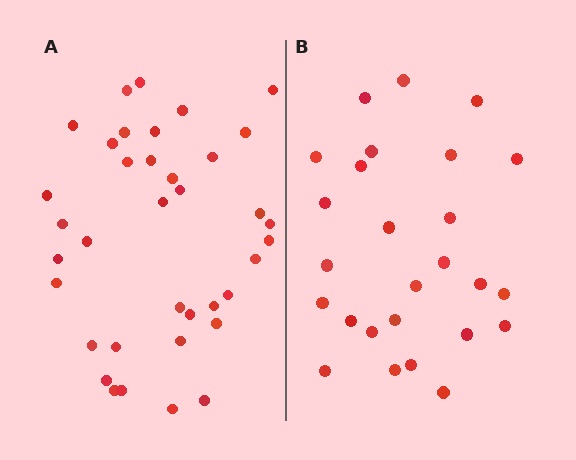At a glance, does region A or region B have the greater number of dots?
Region A (the left region) has more dots.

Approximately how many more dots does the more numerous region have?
Region A has roughly 12 or so more dots than region B.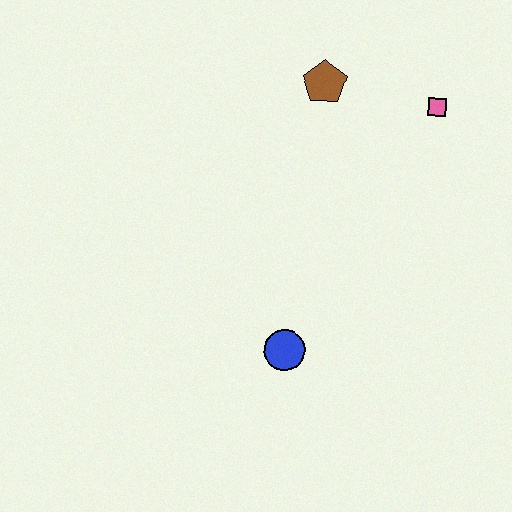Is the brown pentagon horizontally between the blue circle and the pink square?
Yes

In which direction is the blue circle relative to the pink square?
The blue circle is below the pink square.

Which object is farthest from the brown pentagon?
The blue circle is farthest from the brown pentagon.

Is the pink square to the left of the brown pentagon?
No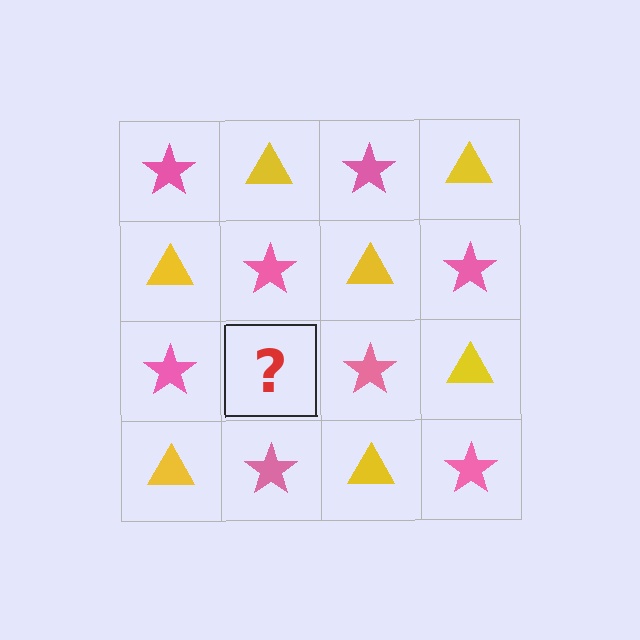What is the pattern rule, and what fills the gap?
The rule is that it alternates pink star and yellow triangle in a checkerboard pattern. The gap should be filled with a yellow triangle.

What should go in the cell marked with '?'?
The missing cell should contain a yellow triangle.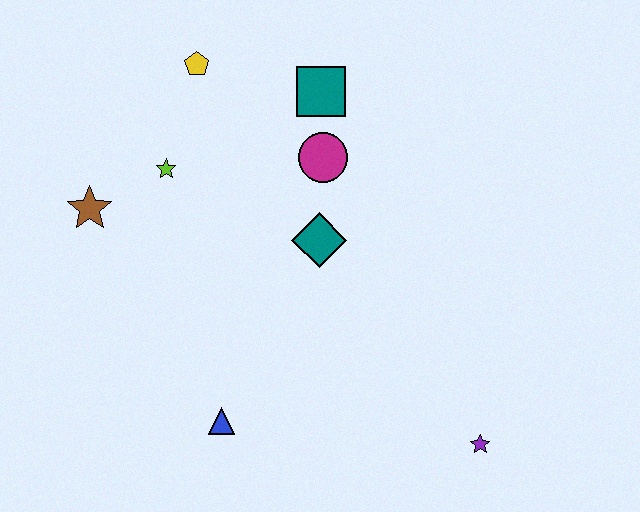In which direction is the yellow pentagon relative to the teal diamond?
The yellow pentagon is above the teal diamond.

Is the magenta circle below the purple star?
No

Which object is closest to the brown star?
The lime star is closest to the brown star.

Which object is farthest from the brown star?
The purple star is farthest from the brown star.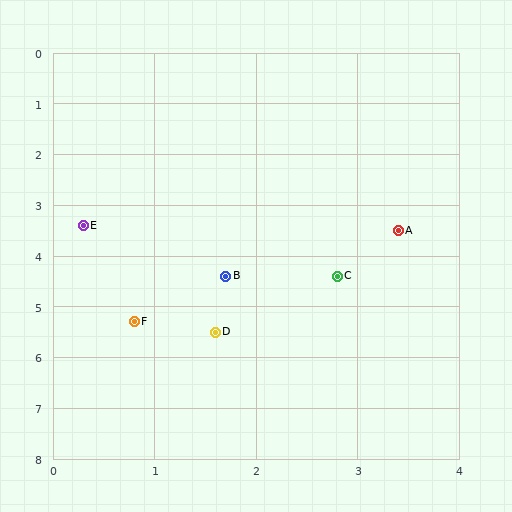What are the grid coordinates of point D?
Point D is at approximately (1.6, 5.5).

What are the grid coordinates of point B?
Point B is at approximately (1.7, 4.4).